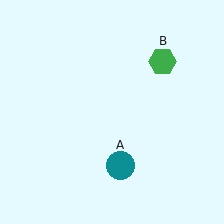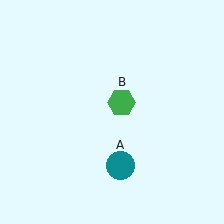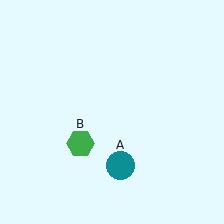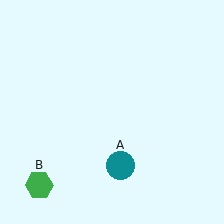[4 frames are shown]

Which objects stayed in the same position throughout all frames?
Teal circle (object A) remained stationary.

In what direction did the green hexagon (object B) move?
The green hexagon (object B) moved down and to the left.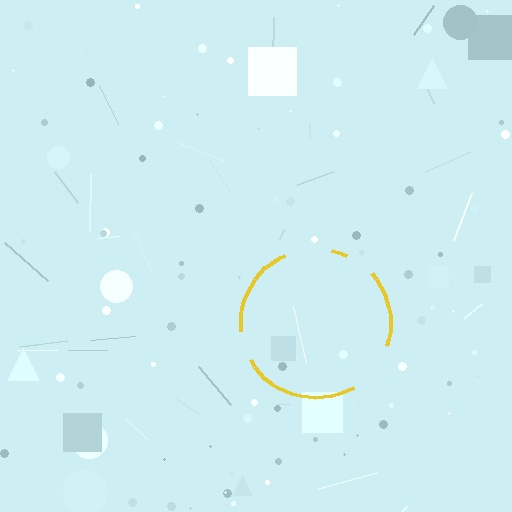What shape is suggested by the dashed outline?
The dashed outline suggests a circle.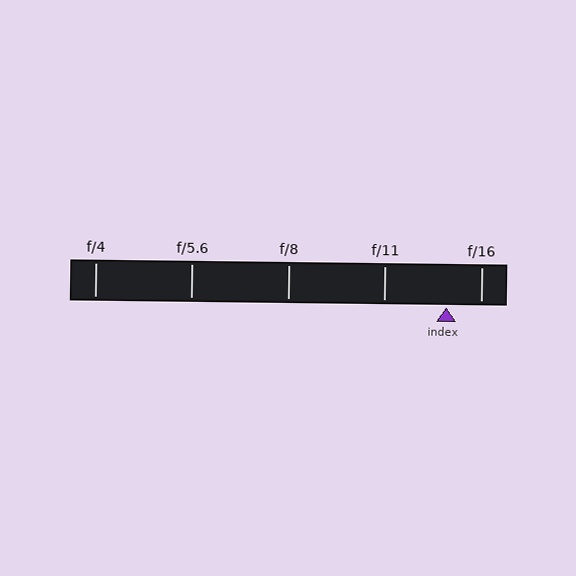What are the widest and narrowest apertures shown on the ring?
The widest aperture shown is f/4 and the narrowest is f/16.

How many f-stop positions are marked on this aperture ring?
There are 5 f-stop positions marked.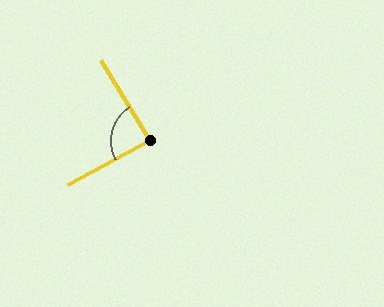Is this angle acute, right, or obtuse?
It is approximately a right angle.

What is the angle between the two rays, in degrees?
Approximately 87 degrees.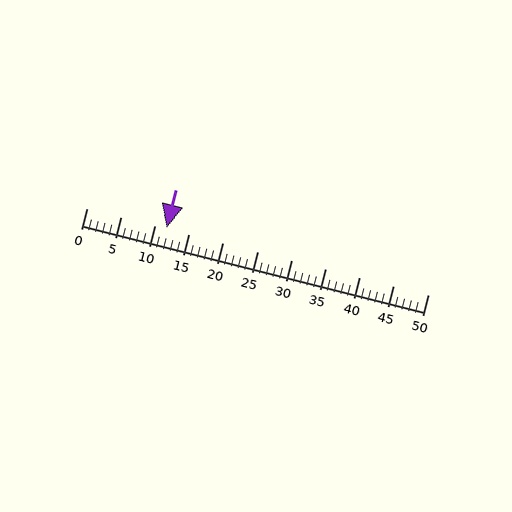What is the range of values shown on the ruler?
The ruler shows values from 0 to 50.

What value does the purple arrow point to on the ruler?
The purple arrow points to approximately 12.